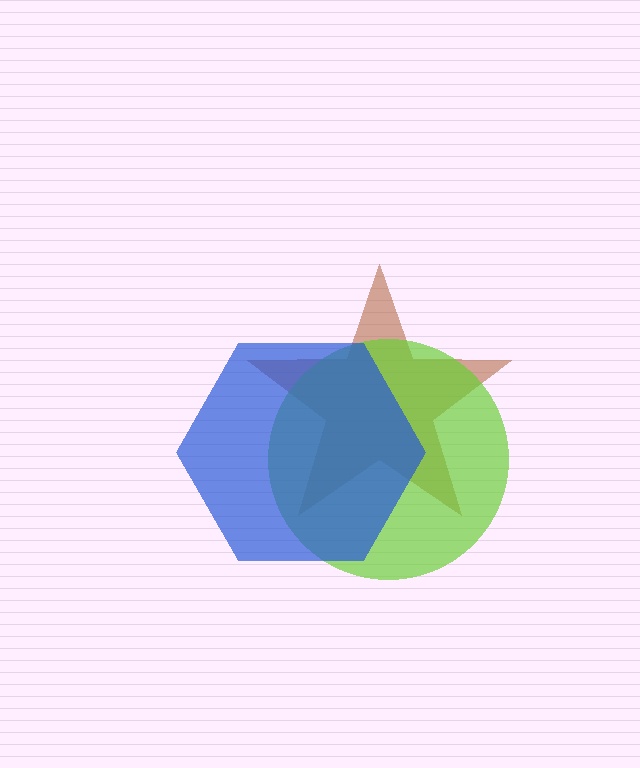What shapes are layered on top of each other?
The layered shapes are: a brown star, a lime circle, a blue hexagon.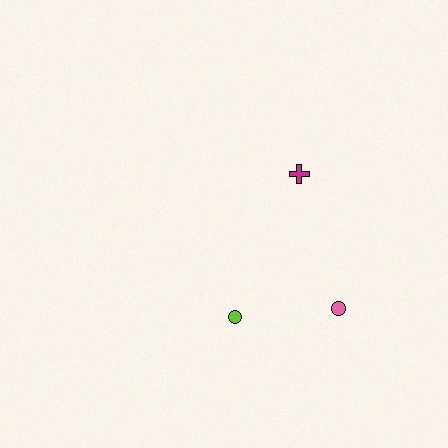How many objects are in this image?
There are 3 objects.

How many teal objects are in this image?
There are no teal objects.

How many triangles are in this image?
There are no triangles.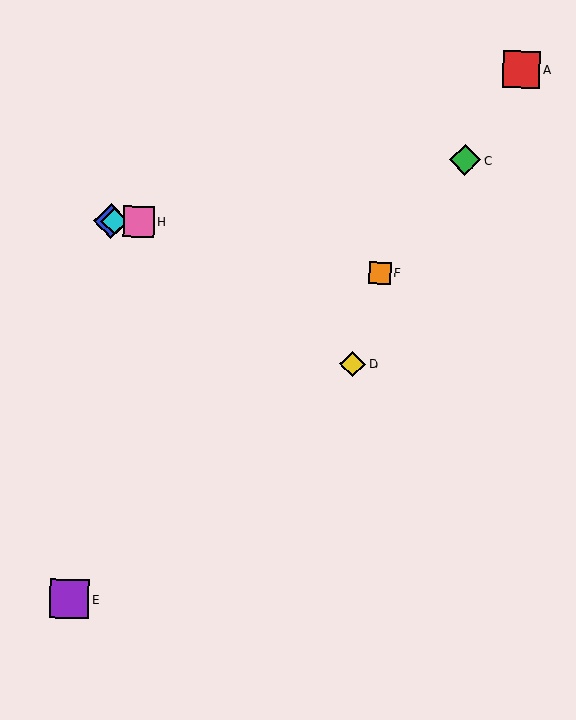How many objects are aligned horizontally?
3 objects (B, G, H) are aligned horizontally.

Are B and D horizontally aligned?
No, B is at y≈221 and D is at y≈364.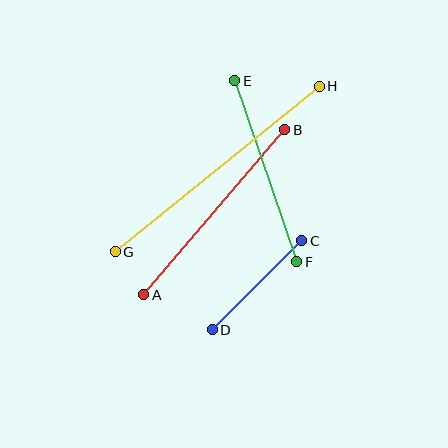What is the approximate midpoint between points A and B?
The midpoint is at approximately (214, 212) pixels.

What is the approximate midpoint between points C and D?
The midpoint is at approximately (257, 285) pixels.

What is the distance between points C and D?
The distance is approximately 126 pixels.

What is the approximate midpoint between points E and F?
The midpoint is at approximately (266, 171) pixels.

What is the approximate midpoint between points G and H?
The midpoint is at approximately (217, 169) pixels.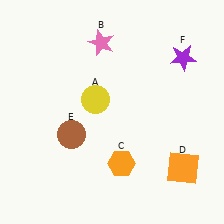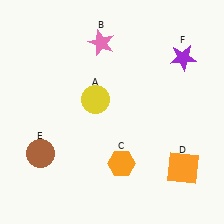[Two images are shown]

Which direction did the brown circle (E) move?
The brown circle (E) moved left.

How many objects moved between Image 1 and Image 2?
1 object moved between the two images.